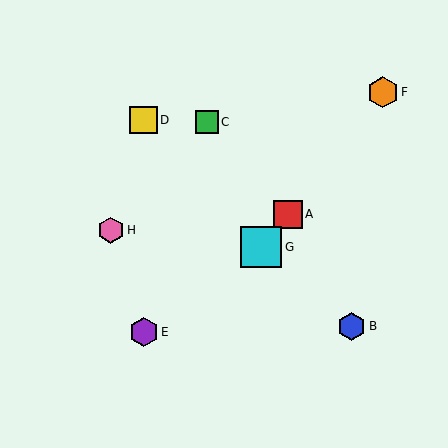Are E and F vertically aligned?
No, E is at x≈144 and F is at x≈383.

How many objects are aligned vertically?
2 objects (D, E) are aligned vertically.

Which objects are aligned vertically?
Objects D, E are aligned vertically.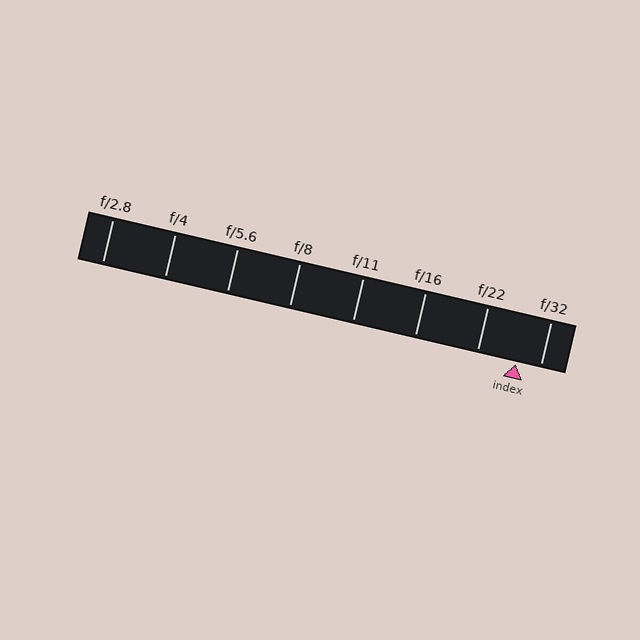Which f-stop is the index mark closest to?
The index mark is closest to f/32.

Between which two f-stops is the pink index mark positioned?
The index mark is between f/22 and f/32.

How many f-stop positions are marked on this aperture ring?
There are 8 f-stop positions marked.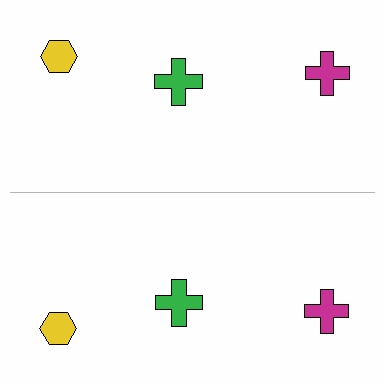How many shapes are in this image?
There are 6 shapes in this image.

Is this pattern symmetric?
Yes, this pattern has bilateral (reflection) symmetry.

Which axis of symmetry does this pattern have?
The pattern has a horizontal axis of symmetry running through the center of the image.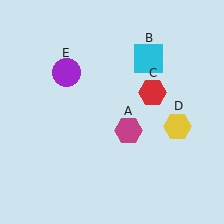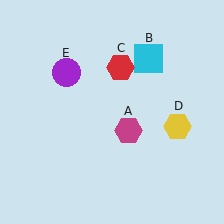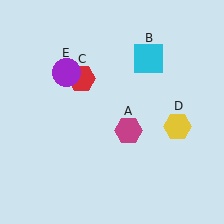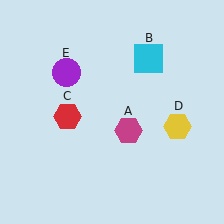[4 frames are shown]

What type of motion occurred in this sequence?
The red hexagon (object C) rotated counterclockwise around the center of the scene.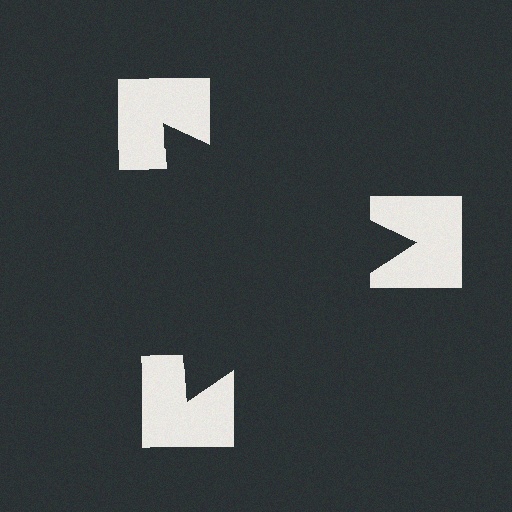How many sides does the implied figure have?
3 sides.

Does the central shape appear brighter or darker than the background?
It typically appears slightly darker than the background, even though no actual brightness change is drawn.